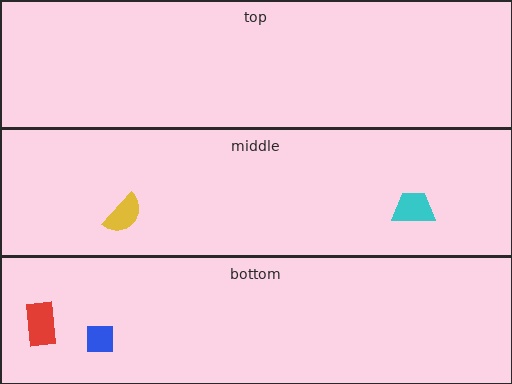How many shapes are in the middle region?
2.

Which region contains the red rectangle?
The bottom region.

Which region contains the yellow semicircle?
The middle region.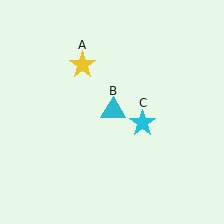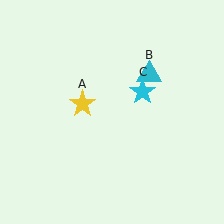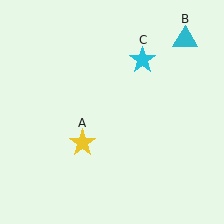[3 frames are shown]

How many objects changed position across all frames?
3 objects changed position: yellow star (object A), cyan triangle (object B), cyan star (object C).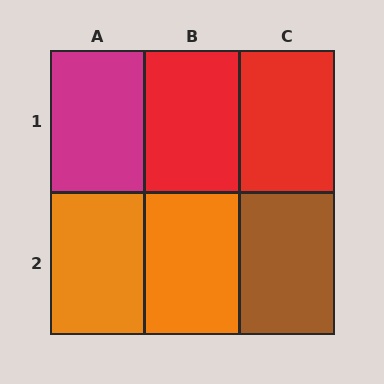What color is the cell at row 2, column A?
Orange.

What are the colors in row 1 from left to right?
Magenta, red, red.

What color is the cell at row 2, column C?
Brown.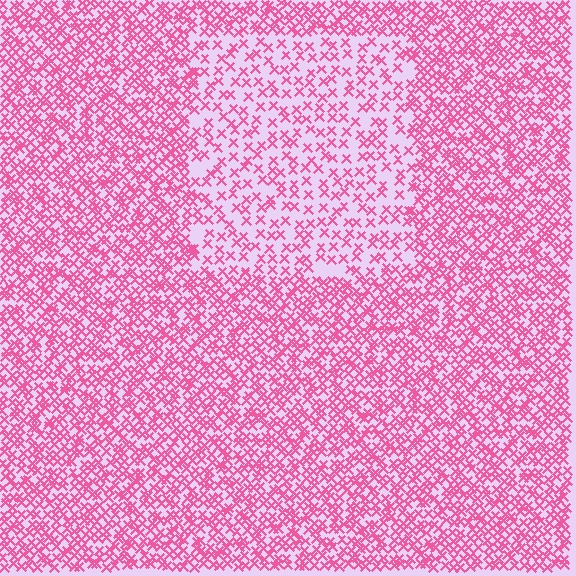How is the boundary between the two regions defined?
The boundary is defined by a change in element density (approximately 2.1x ratio). All elements are the same color, size, and shape.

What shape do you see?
I see a rectangle.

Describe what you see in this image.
The image contains small pink elements arranged at two different densities. A rectangle-shaped region is visible where the elements are less densely packed than the surrounding area.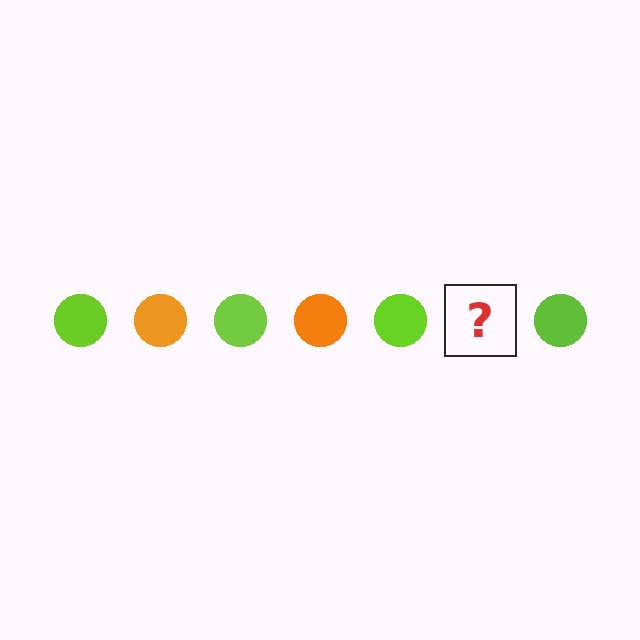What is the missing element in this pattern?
The missing element is an orange circle.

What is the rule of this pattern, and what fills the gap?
The rule is that the pattern cycles through lime, orange circles. The gap should be filled with an orange circle.